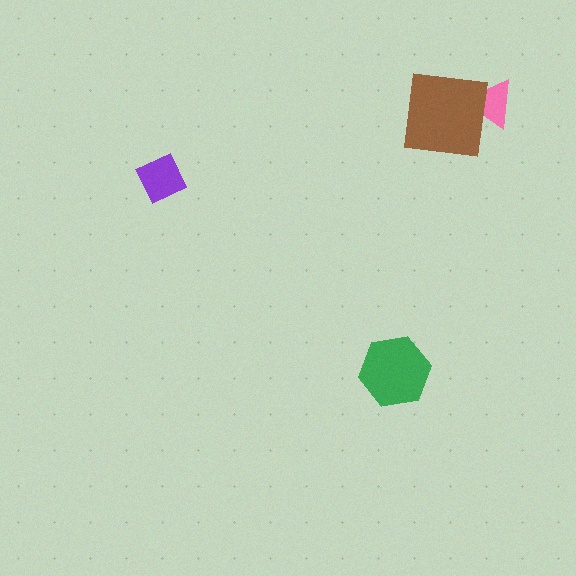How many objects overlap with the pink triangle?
1 object overlaps with the pink triangle.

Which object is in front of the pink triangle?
The brown square is in front of the pink triangle.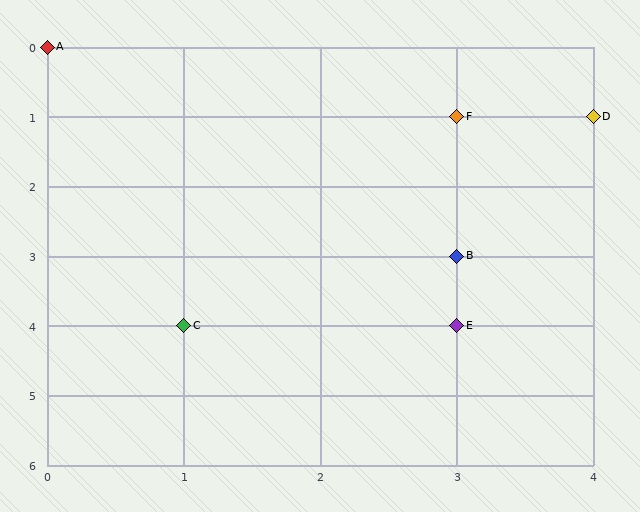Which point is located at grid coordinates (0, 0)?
Point A is at (0, 0).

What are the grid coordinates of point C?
Point C is at grid coordinates (1, 4).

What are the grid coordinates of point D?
Point D is at grid coordinates (4, 1).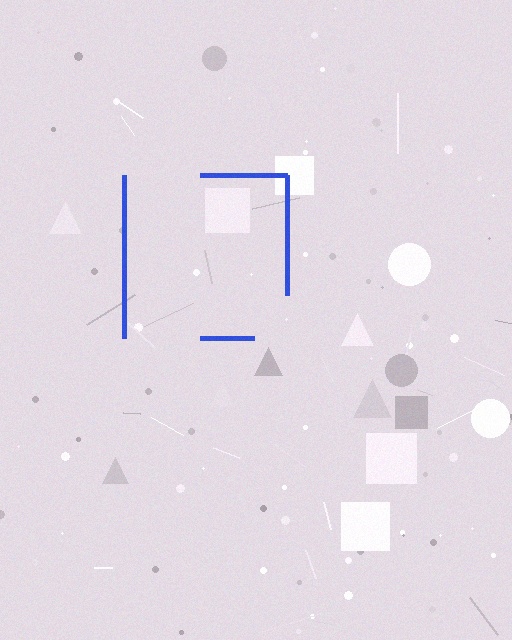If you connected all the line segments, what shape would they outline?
They would outline a square.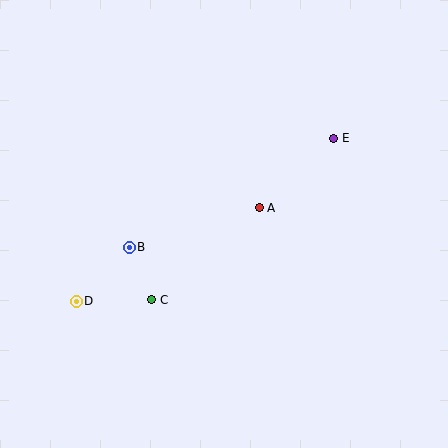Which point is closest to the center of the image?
Point A at (259, 208) is closest to the center.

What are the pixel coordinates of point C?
Point C is at (152, 300).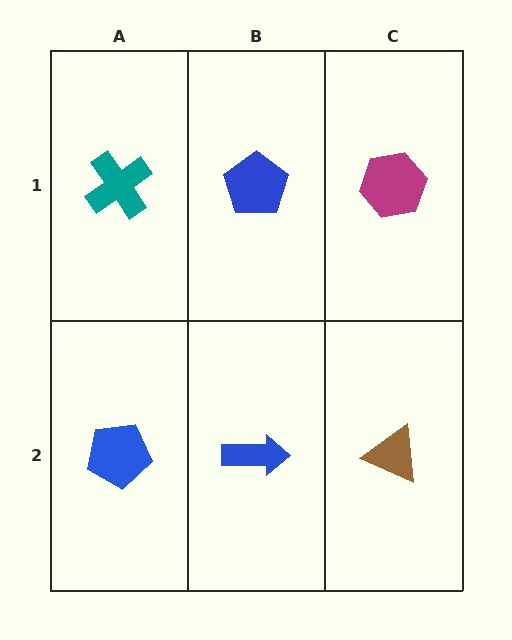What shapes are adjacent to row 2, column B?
A blue pentagon (row 1, column B), a blue pentagon (row 2, column A), a brown triangle (row 2, column C).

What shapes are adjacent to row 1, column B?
A blue arrow (row 2, column B), a teal cross (row 1, column A), a magenta hexagon (row 1, column C).